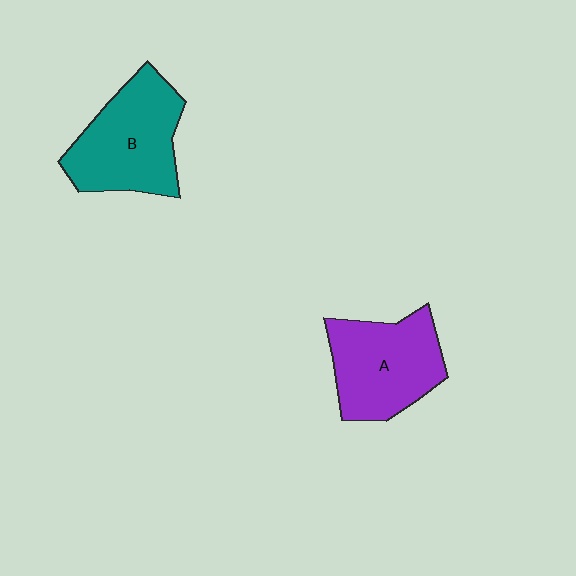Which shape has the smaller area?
Shape A (purple).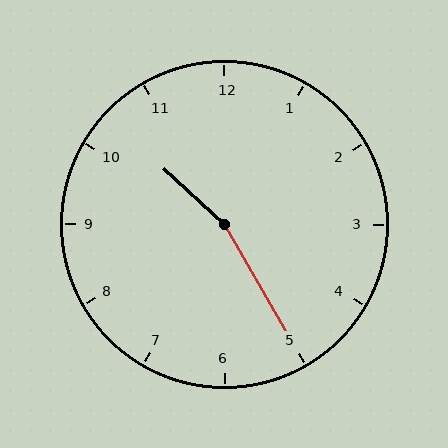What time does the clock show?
10:25.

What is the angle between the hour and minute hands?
Approximately 162 degrees.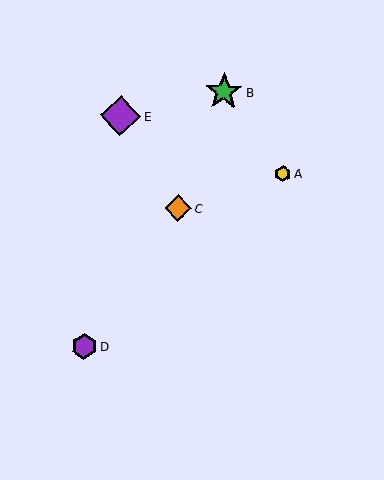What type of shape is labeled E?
Shape E is a purple diamond.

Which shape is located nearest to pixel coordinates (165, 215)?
The orange diamond (labeled C) at (178, 208) is nearest to that location.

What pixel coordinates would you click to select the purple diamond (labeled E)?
Click at (120, 116) to select the purple diamond E.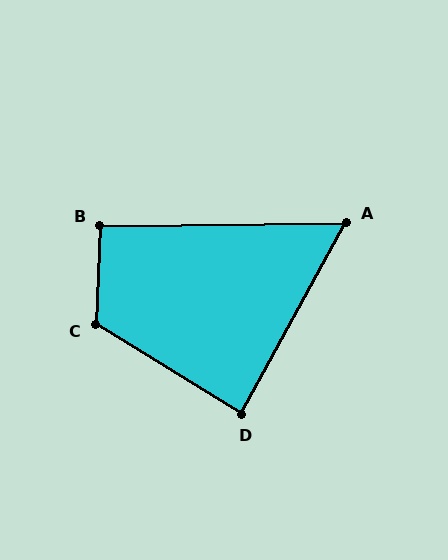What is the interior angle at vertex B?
Approximately 93 degrees (approximately right).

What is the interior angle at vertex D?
Approximately 87 degrees (approximately right).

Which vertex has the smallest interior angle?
A, at approximately 61 degrees.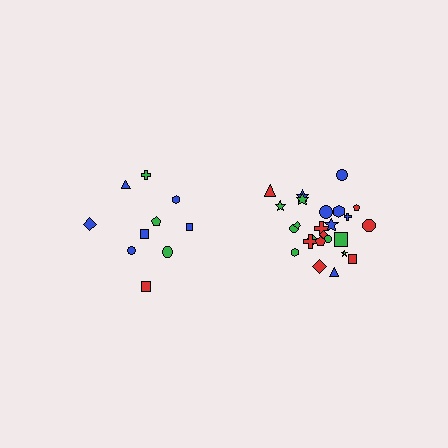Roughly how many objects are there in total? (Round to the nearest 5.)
Roughly 35 objects in total.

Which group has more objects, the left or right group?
The right group.